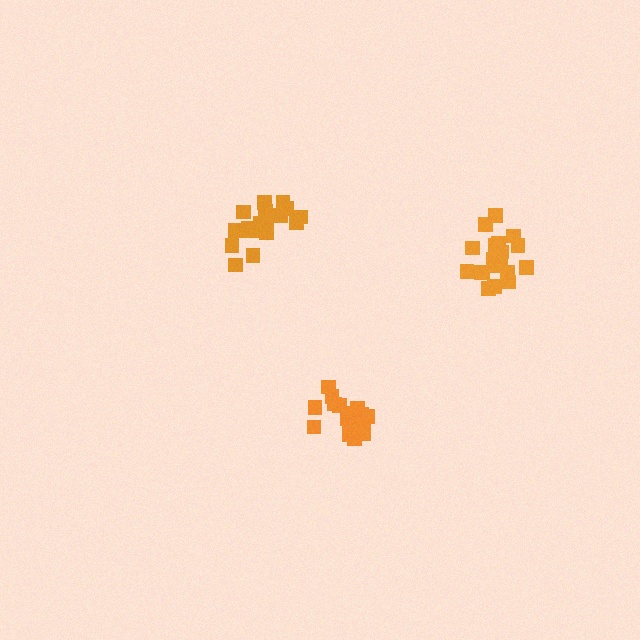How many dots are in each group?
Group 1: 16 dots, Group 2: 19 dots, Group 3: 21 dots (56 total).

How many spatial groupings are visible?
There are 3 spatial groupings.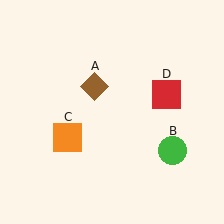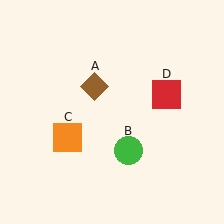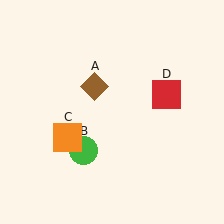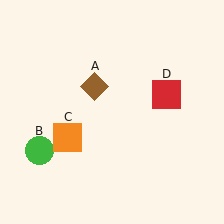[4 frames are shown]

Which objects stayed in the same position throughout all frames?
Brown diamond (object A) and orange square (object C) and red square (object D) remained stationary.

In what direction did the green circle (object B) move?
The green circle (object B) moved left.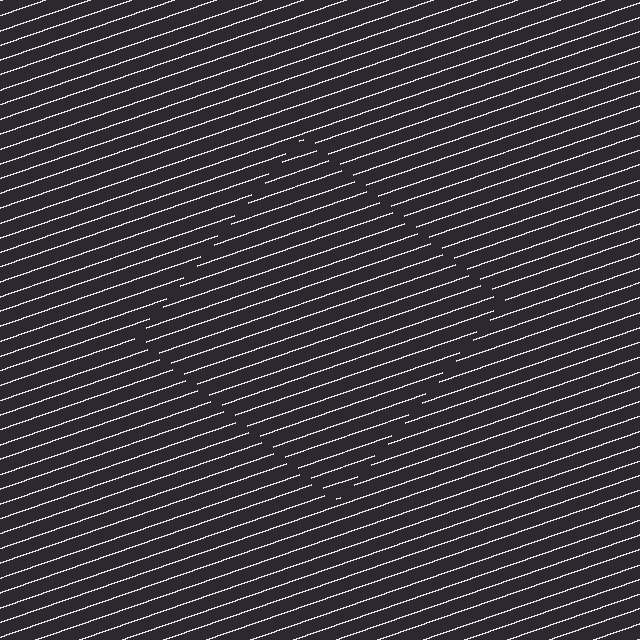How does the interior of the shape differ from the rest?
The interior of the shape contains the same grating, shifted by half a period — the contour is defined by the phase discontinuity where line-ends from the inner and outer gratings abut.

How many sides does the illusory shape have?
4 sides — the line-ends trace a square.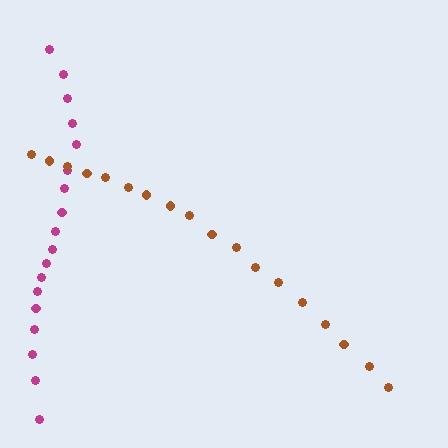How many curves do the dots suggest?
There are 2 distinct paths.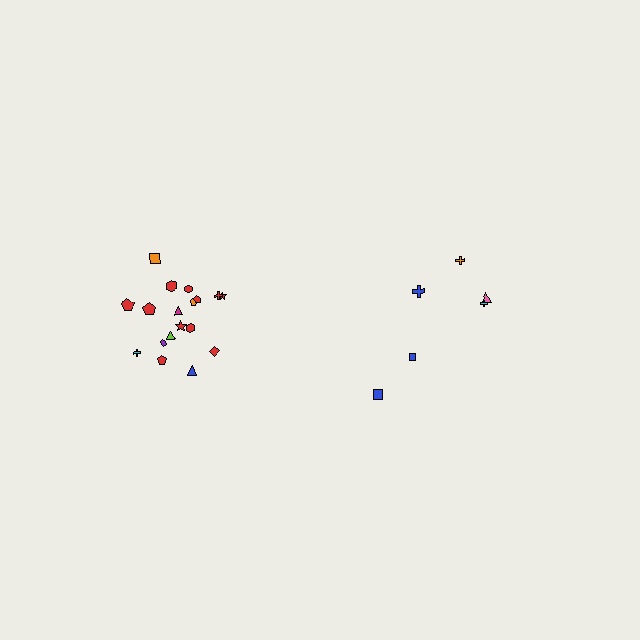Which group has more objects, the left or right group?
The left group.